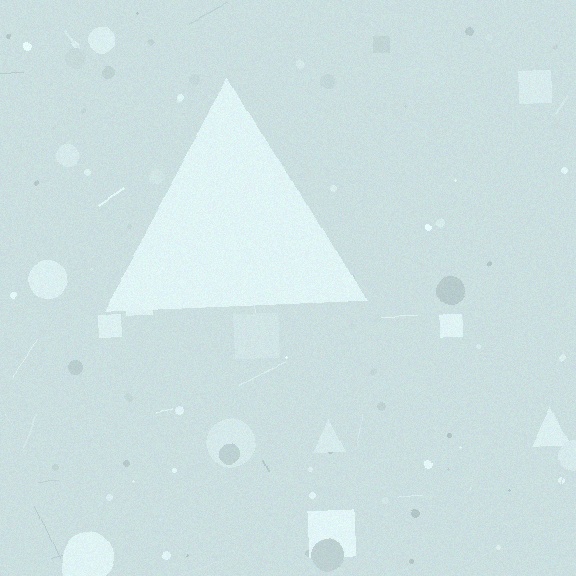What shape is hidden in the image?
A triangle is hidden in the image.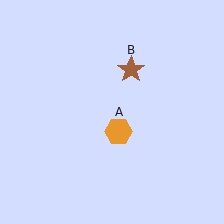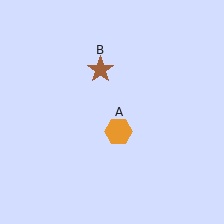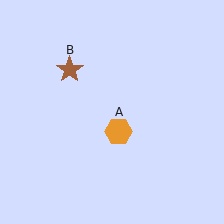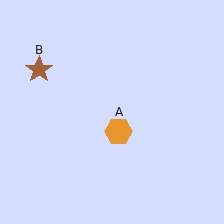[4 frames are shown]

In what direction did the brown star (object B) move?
The brown star (object B) moved left.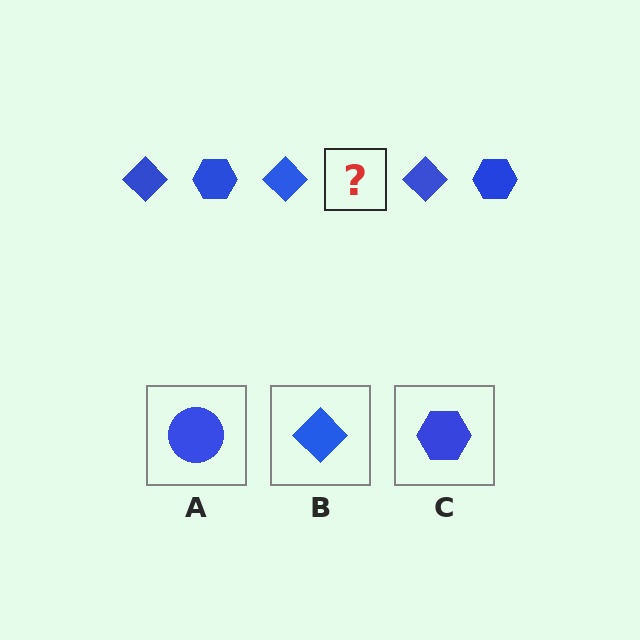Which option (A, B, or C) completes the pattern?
C.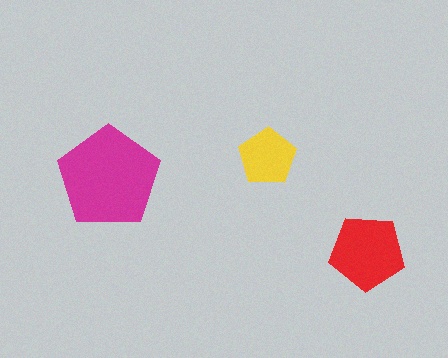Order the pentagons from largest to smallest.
the magenta one, the red one, the yellow one.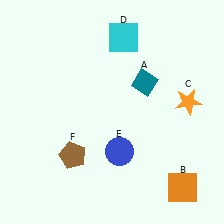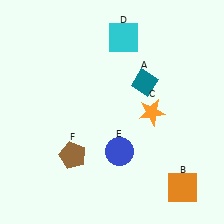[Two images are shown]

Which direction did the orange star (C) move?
The orange star (C) moved left.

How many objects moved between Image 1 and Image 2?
1 object moved between the two images.